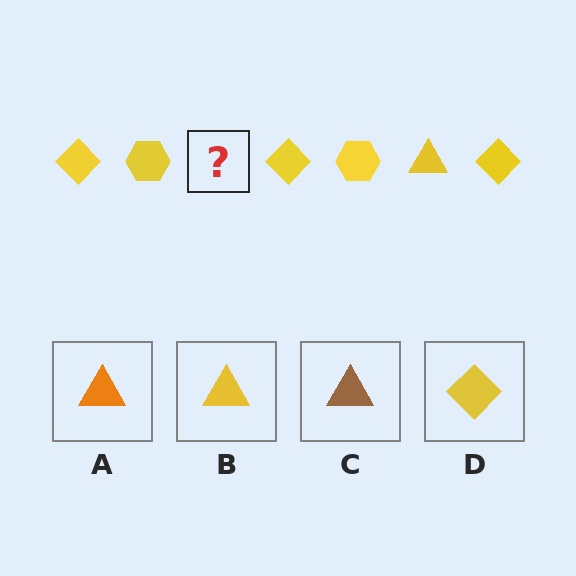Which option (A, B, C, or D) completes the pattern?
B.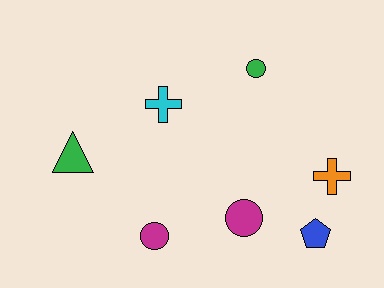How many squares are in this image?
There are no squares.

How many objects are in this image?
There are 7 objects.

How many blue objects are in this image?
There is 1 blue object.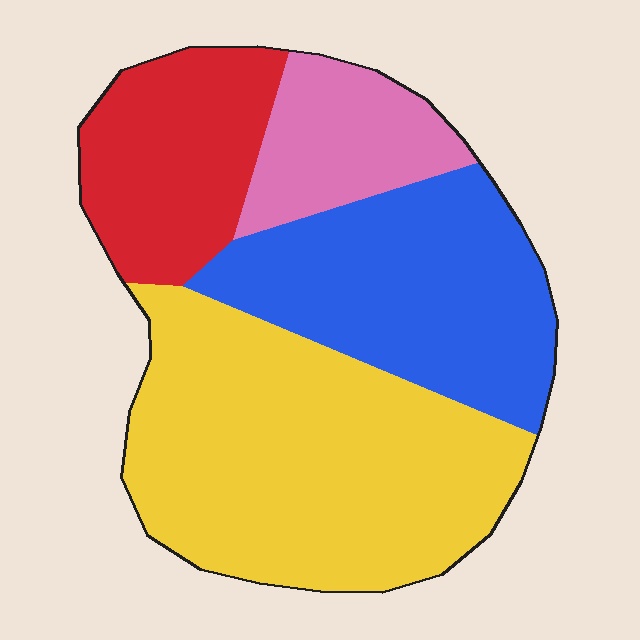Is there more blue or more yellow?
Yellow.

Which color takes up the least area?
Pink, at roughly 10%.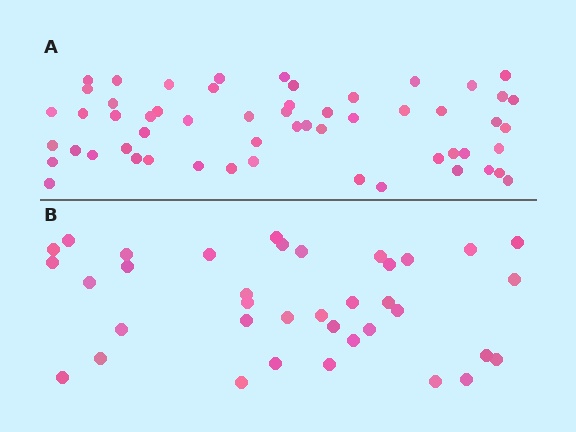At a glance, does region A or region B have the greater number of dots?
Region A (the top region) has more dots.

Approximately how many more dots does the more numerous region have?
Region A has approximately 20 more dots than region B.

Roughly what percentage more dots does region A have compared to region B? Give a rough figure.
About 50% more.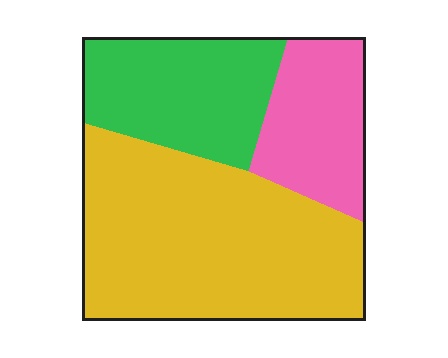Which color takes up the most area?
Yellow, at roughly 55%.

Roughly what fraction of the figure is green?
Green covers about 25% of the figure.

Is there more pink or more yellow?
Yellow.